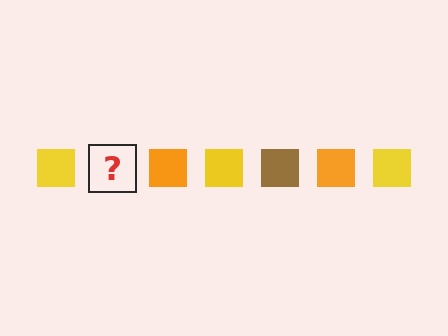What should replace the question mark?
The question mark should be replaced with a brown square.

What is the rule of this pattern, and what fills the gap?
The rule is that the pattern cycles through yellow, brown, orange squares. The gap should be filled with a brown square.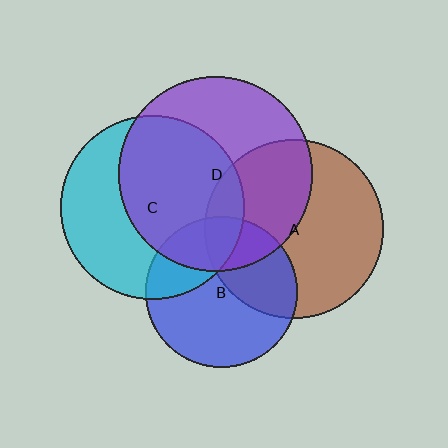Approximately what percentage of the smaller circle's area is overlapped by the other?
Approximately 35%.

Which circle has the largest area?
Circle D (purple).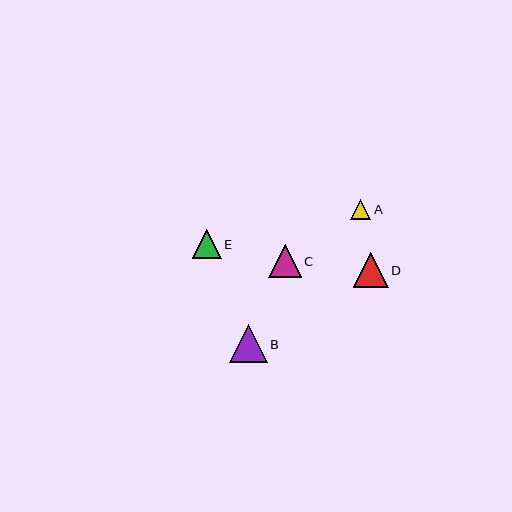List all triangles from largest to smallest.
From largest to smallest: B, D, C, E, A.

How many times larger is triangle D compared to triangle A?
Triangle D is approximately 1.7 times the size of triangle A.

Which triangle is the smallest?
Triangle A is the smallest with a size of approximately 20 pixels.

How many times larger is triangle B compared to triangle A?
Triangle B is approximately 1.8 times the size of triangle A.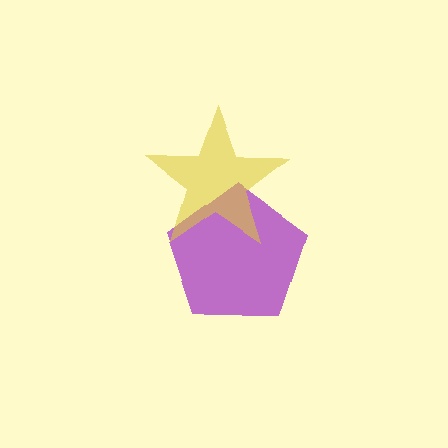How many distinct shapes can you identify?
There are 2 distinct shapes: a purple pentagon, a yellow star.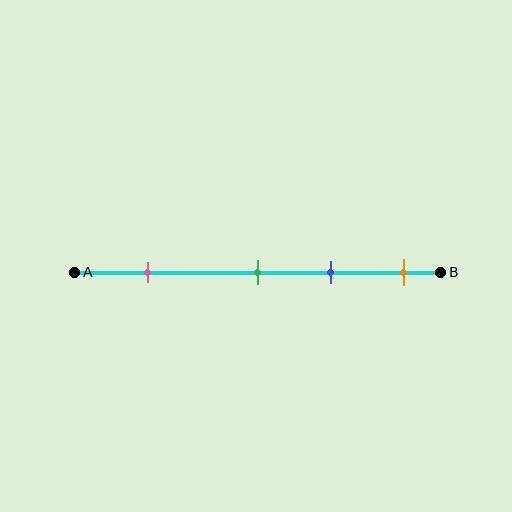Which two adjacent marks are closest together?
The green and blue marks are the closest adjacent pair.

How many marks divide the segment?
There are 4 marks dividing the segment.